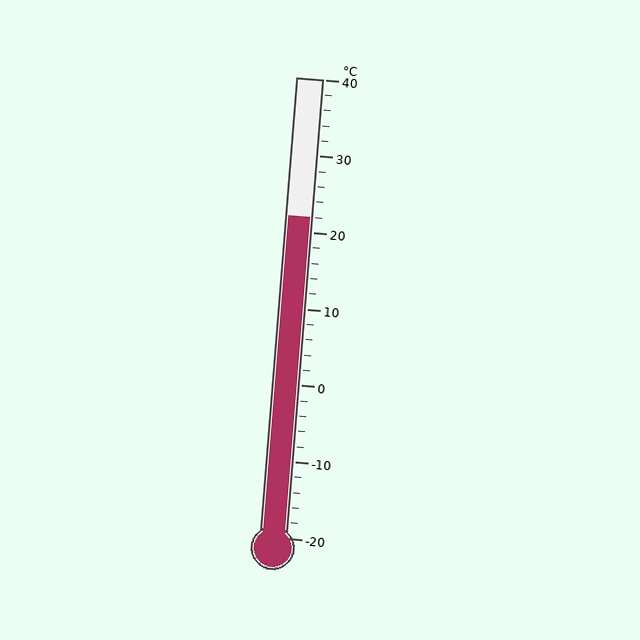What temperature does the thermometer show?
The thermometer shows approximately 22°C.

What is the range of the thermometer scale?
The thermometer scale ranges from -20°C to 40°C.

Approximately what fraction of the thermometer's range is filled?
The thermometer is filled to approximately 70% of its range.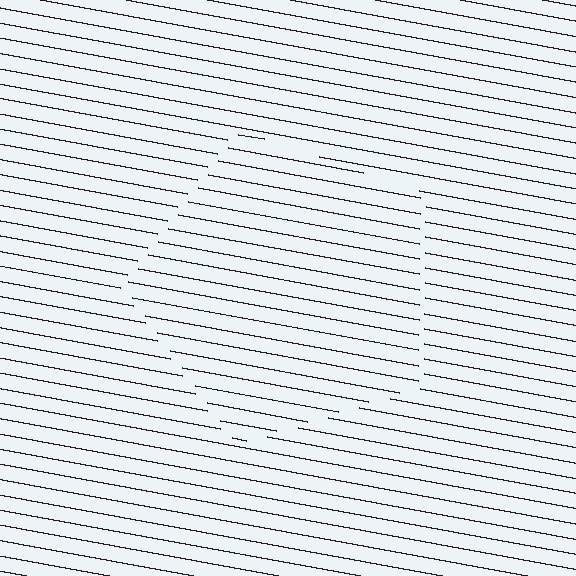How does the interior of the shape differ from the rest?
The interior of the shape contains the same grating, shifted by half a period — the contour is defined by the phase discontinuity where line-ends from the inner and outer gratings abut.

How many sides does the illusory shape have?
5 sides — the line-ends trace a pentagon.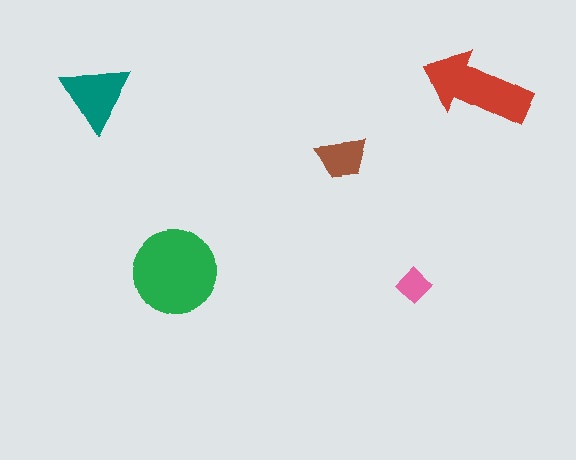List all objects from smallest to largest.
The pink diamond, the brown trapezoid, the teal triangle, the red arrow, the green circle.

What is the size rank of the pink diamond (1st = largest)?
5th.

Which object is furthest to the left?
The teal triangle is leftmost.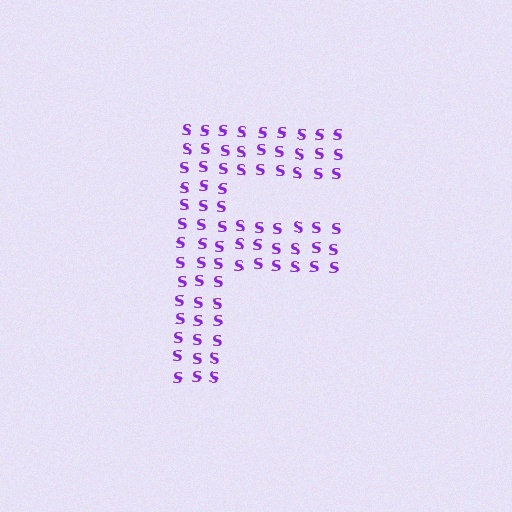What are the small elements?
The small elements are letter S's.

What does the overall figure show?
The overall figure shows the letter F.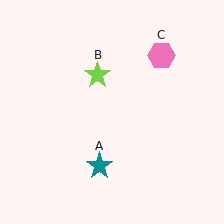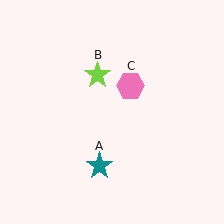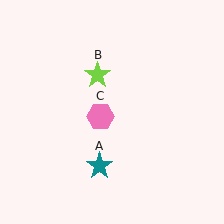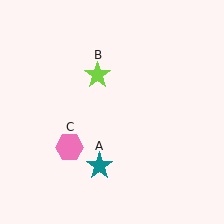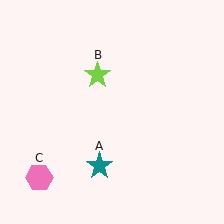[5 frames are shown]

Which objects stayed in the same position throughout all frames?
Teal star (object A) and lime star (object B) remained stationary.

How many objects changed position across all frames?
1 object changed position: pink hexagon (object C).